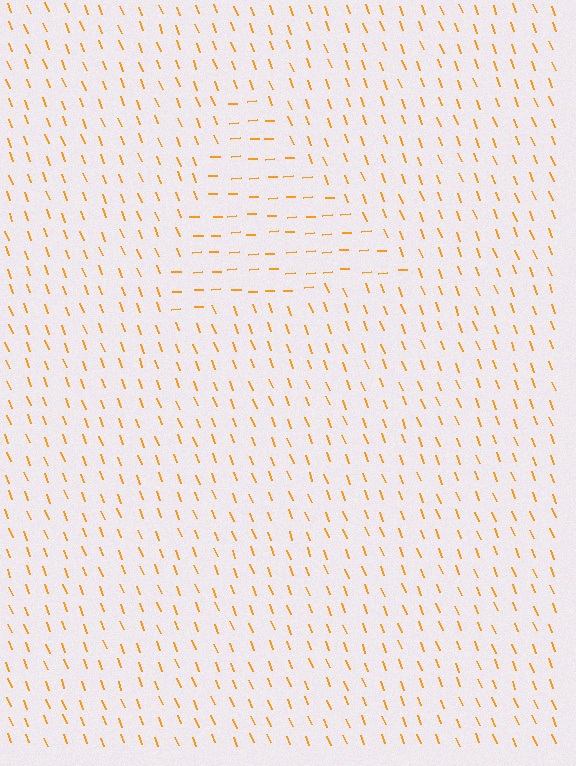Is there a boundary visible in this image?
Yes, there is a texture boundary formed by a change in line orientation.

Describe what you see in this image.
The image is filled with small orange line segments. A triangle region in the image has lines oriented differently from the surrounding lines, creating a visible texture boundary.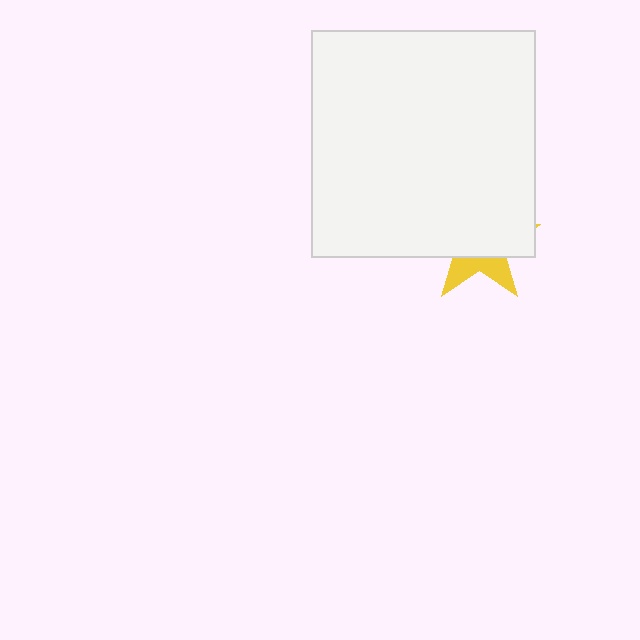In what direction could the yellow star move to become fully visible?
The yellow star could move down. That would shift it out from behind the white rectangle entirely.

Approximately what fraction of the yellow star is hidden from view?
Roughly 69% of the yellow star is hidden behind the white rectangle.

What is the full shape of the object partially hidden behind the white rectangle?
The partially hidden object is a yellow star.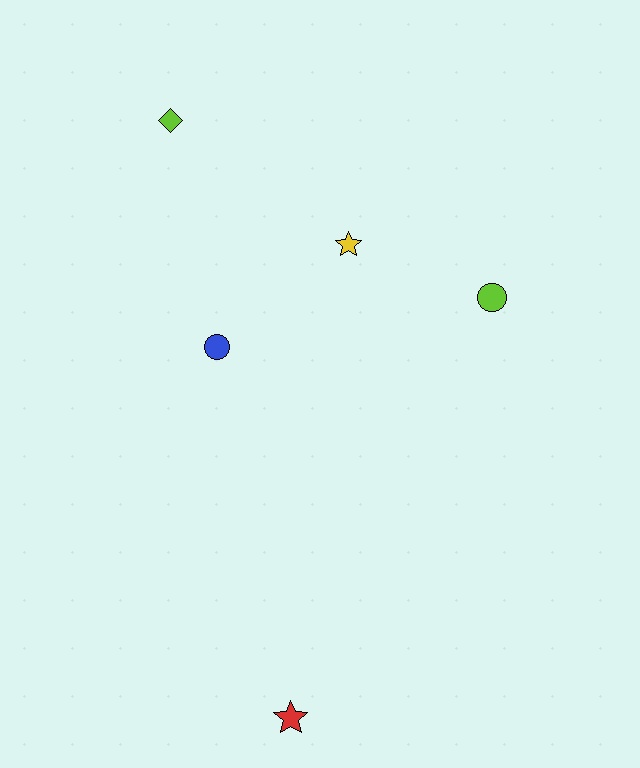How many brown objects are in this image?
There are no brown objects.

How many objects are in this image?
There are 5 objects.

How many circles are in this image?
There are 2 circles.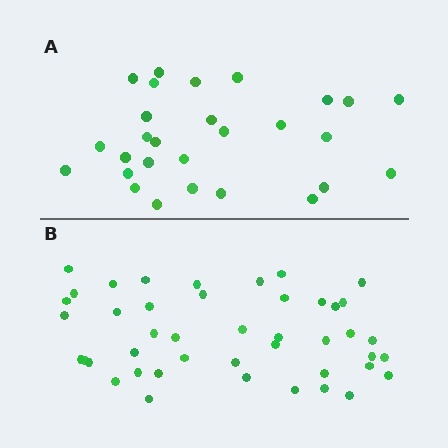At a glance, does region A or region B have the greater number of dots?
Region B (the bottom region) has more dots.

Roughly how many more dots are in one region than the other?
Region B has approximately 15 more dots than region A.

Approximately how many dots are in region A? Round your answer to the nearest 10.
About 30 dots. (The exact count is 28, which rounds to 30.)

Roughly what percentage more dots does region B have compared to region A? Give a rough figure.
About 55% more.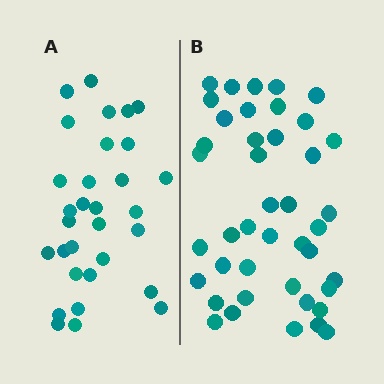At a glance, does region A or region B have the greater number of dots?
Region B (the right region) has more dots.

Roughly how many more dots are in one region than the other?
Region B has roughly 12 or so more dots than region A.